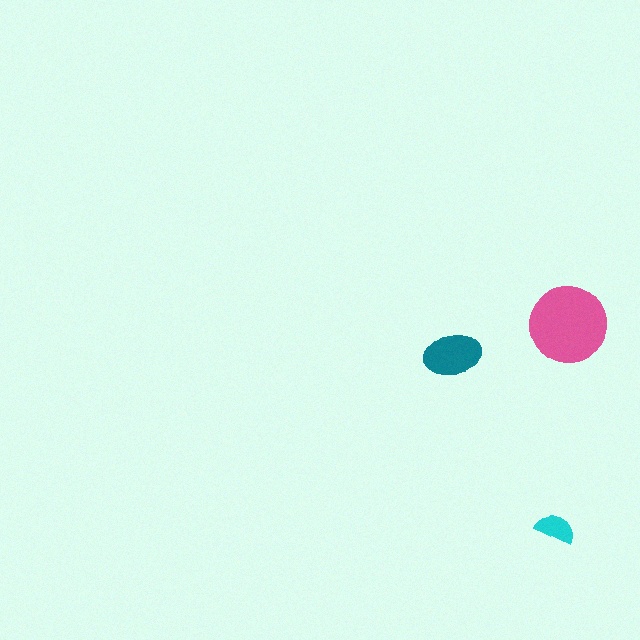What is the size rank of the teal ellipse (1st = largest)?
2nd.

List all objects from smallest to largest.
The cyan semicircle, the teal ellipse, the pink circle.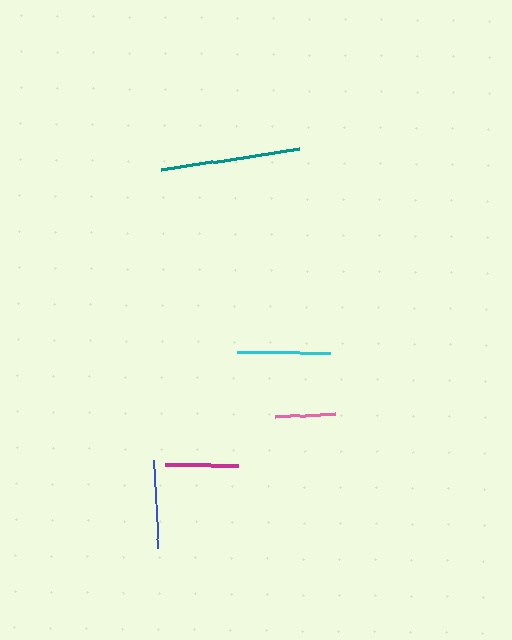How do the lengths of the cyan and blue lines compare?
The cyan and blue lines are approximately the same length.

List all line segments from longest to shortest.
From longest to shortest: teal, cyan, blue, magenta, pink.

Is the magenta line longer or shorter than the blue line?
The blue line is longer than the magenta line.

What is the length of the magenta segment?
The magenta segment is approximately 73 pixels long.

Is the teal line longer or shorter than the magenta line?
The teal line is longer than the magenta line.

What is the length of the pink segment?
The pink segment is approximately 60 pixels long.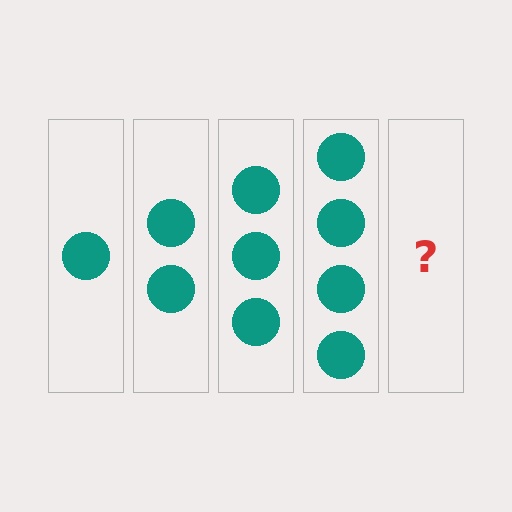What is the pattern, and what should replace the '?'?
The pattern is that each step adds one more circle. The '?' should be 5 circles.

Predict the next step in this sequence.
The next step is 5 circles.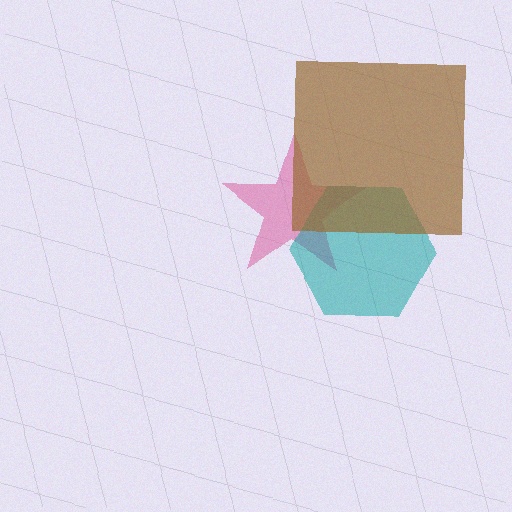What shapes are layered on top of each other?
The layered shapes are: a pink star, a teal hexagon, a brown square.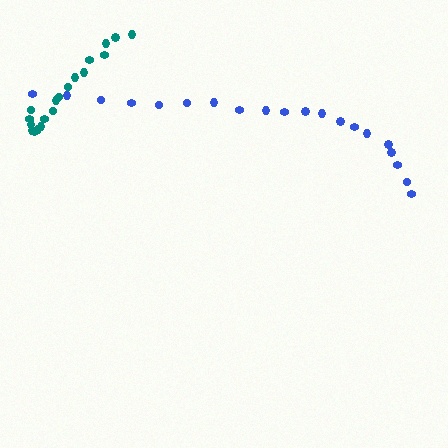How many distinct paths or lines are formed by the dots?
There are 2 distinct paths.